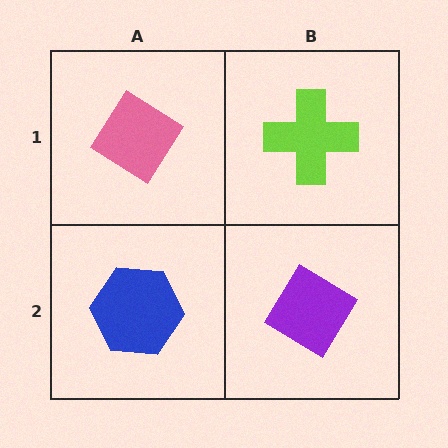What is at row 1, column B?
A lime cross.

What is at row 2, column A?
A blue hexagon.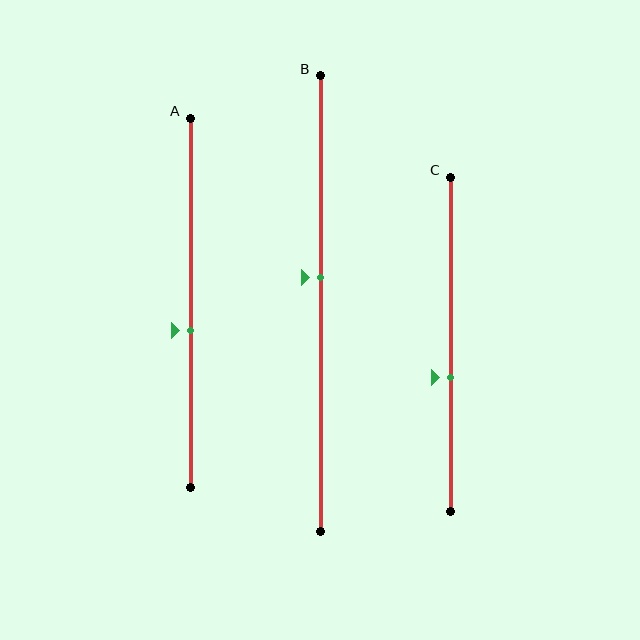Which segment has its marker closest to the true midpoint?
Segment B has its marker closest to the true midpoint.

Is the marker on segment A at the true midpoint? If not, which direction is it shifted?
No, the marker on segment A is shifted downward by about 7% of the segment length.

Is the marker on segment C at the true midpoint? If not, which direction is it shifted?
No, the marker on segment C is shifted downward by about 10% of the segment length.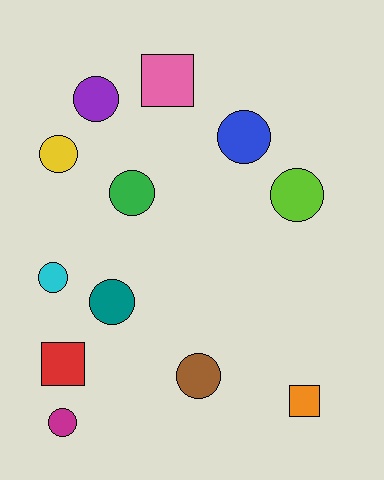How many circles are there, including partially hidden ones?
There are 9 circles.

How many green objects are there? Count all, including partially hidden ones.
There is 1 green object.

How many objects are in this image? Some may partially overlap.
There are 12 objects.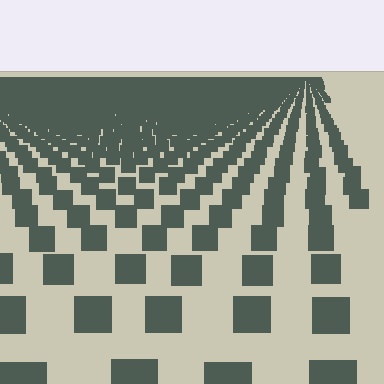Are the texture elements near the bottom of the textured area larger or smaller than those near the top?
Larger. Near the bottom, elements are closer to the viewer and appear at a bigger on-screen size.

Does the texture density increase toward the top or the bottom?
Density increases toward the top.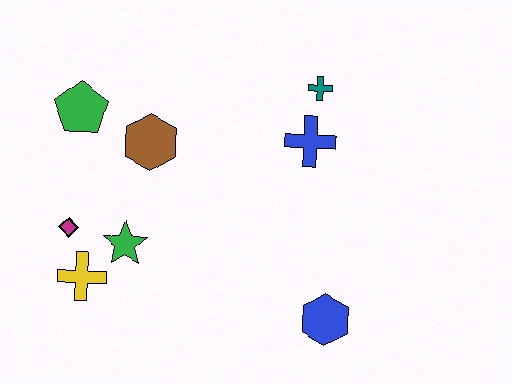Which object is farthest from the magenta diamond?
The teal cross is farthest from the magenta diamond.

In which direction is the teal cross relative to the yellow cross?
The teal cross is to the right of the yellow cross.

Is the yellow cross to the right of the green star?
No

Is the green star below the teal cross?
Yes